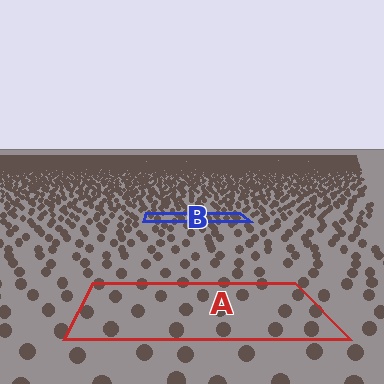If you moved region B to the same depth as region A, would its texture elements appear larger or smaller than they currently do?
They would appear larger. At a closer depth, the same texture elements are projected at a bigger on-screen size.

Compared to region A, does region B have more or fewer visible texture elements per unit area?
Region B has more texture elements per unit area — they are packed more densely because it is farther away.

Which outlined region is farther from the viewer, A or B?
Region B is farther from the viewer — the texture elements inside it appear smaller and more densely packed.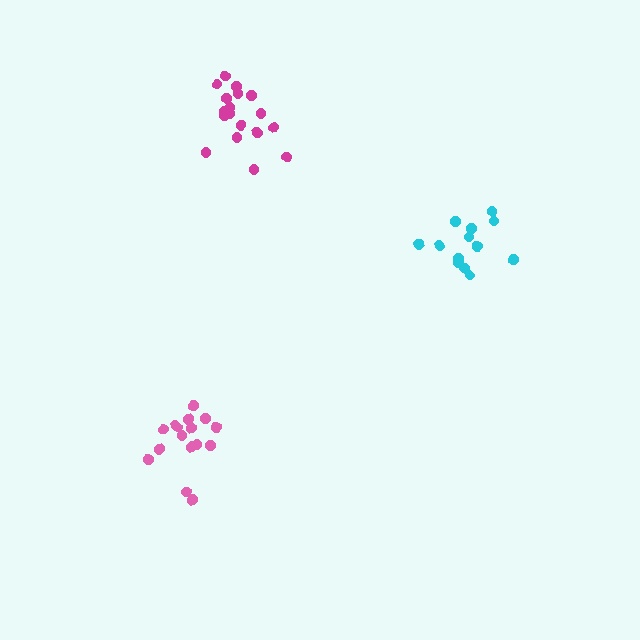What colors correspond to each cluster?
The clusters are colored: magenta, cyan, pink.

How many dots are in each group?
Group 1: 18 dots, Group 2: 13 dots, Group 3: 16 dots (47 total).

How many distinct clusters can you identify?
There are 3 distinct clusters.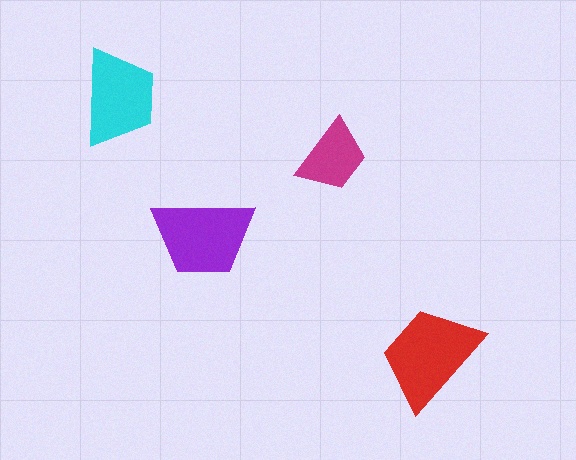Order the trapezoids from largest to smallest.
the red one, the purple one, the cyan one, the magenta one.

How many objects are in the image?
There are 4 objects in the image.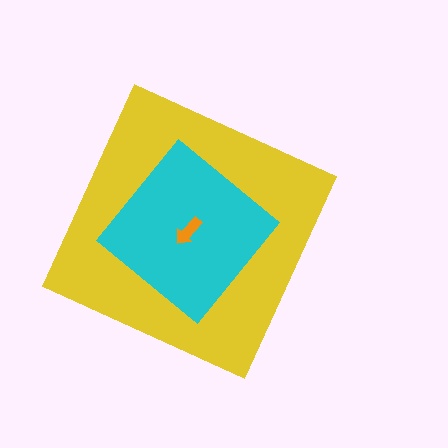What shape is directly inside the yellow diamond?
The cyan diamond.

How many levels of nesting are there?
3.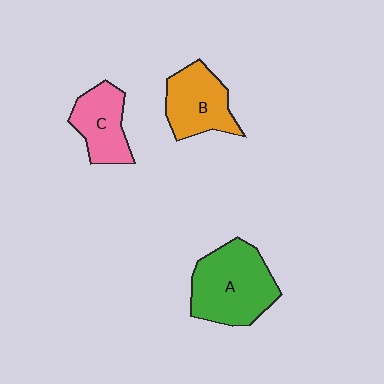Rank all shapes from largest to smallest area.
From largest to smallest: A (green), B (orange), C (pink).